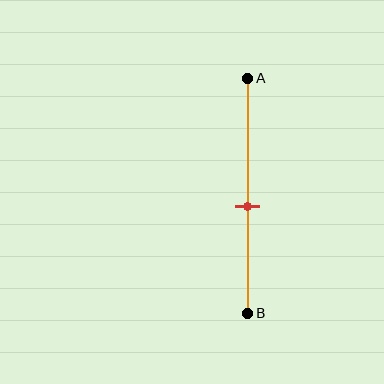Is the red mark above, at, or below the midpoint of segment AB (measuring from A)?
The red mark is below the midpoint of segment AB.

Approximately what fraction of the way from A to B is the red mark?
The red mark is approximately 55% of the way from A to B.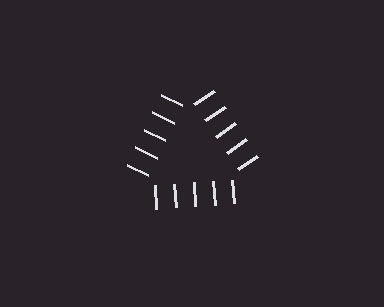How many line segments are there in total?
15 — 5 along each of the 3 edges.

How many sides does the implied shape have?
3 sides — the line-ends trace a triangle.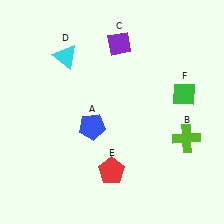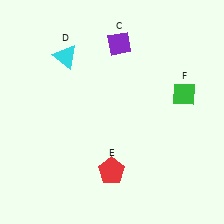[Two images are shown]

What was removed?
The lime cross (B), the blue pentagon (A) were removed in Image 2.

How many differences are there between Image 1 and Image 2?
There are 2 differences between the two images.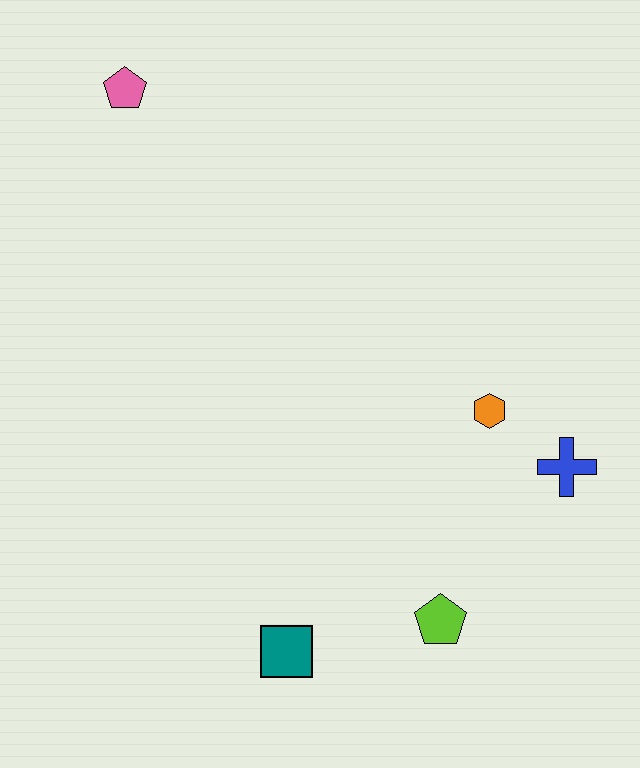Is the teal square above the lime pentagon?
No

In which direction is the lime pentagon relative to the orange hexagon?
The lime pentagon is below the orange hexagon.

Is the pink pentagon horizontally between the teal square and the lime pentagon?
No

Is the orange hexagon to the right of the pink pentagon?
Yes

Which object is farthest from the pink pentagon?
The lime pentagon is farthest from the pink pentagon.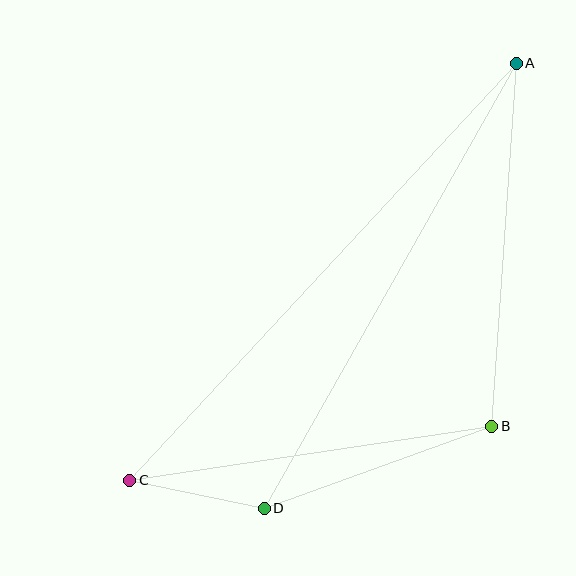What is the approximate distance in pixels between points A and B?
The distance between A and B is approximately 364 pixels.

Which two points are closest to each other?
Points C and D are closest to each other.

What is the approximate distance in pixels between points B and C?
The distance between B and C is approximately 366 pixels.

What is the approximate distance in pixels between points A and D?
The distance between A and D is approximately 511 pixels.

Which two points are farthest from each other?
Points A and C are farthest from each other.